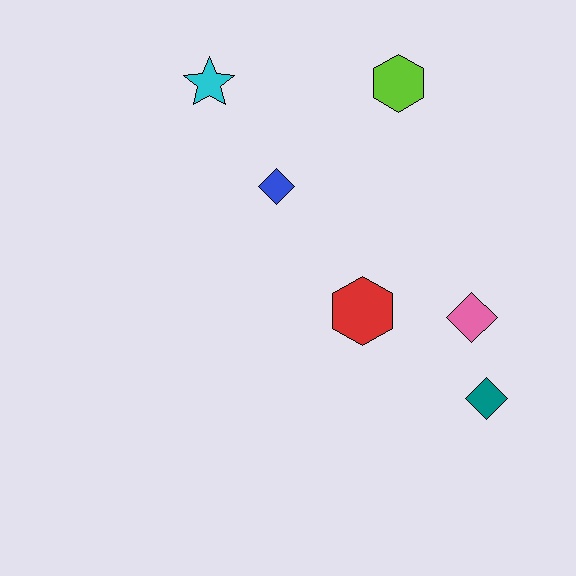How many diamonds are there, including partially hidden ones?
There are 3 diamonds.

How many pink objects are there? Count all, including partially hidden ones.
There is 1 pink object.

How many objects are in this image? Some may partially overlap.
There are 6 objects.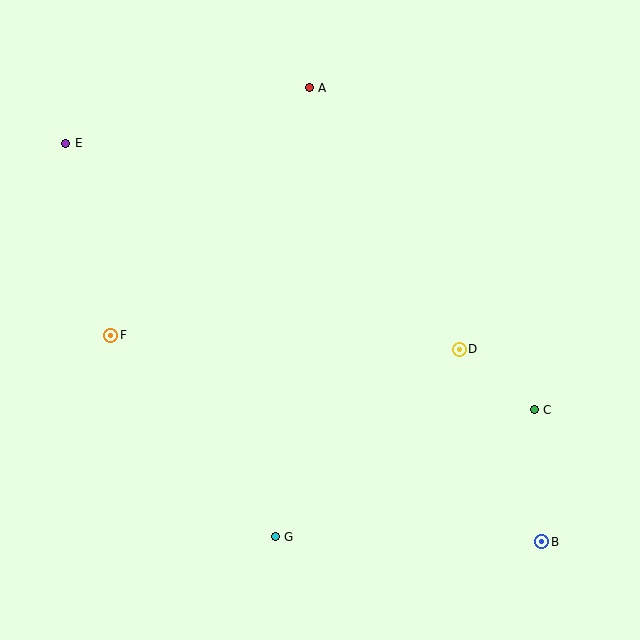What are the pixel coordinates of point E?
Point E is at (66, 143).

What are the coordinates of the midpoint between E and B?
The midpoint between E and B is at (304, 343).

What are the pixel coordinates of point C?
Point C is at (534, 410).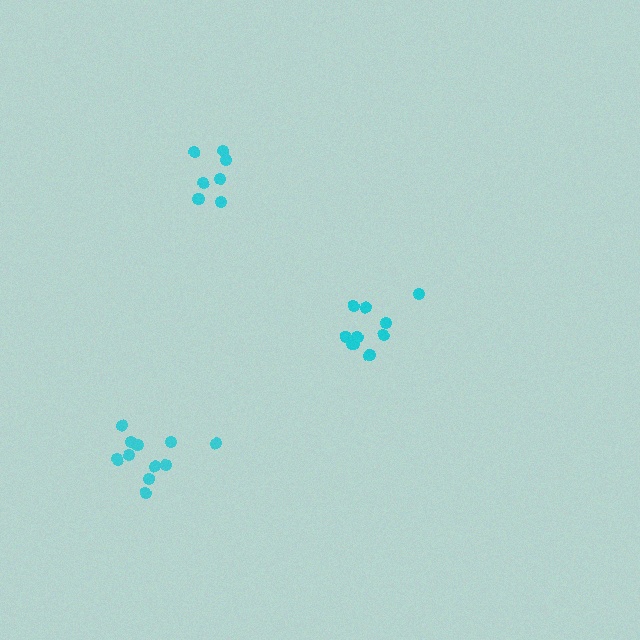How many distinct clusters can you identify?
There are 3 distinct clusters.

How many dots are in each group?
Group 1: 11 dots, Group 2: 7 dots, Group 3: 10 dots (28 total).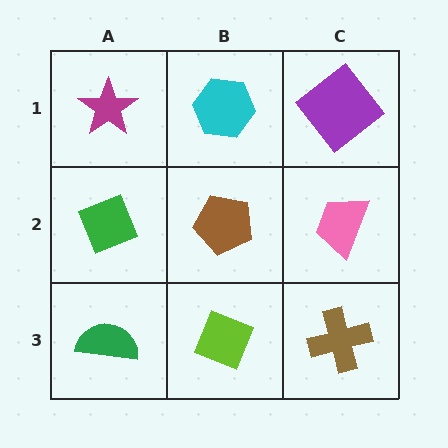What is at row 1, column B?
A cyan hexagon.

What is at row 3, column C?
A brown cross.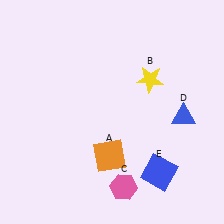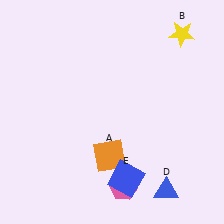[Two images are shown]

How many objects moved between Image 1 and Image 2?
3 objects moved between the two images.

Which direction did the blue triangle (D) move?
The blue triangle (D) moved down.